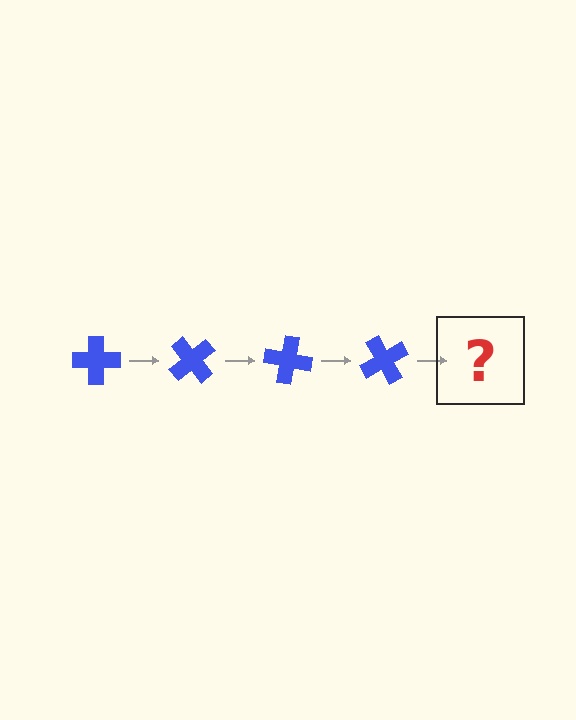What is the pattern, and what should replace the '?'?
The pattern is that the cross rotates 50 degrees each step. The '?' should be a blue cross rotated 200 degrees.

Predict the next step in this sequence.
The next step is a blue cross rotated 200 degrees.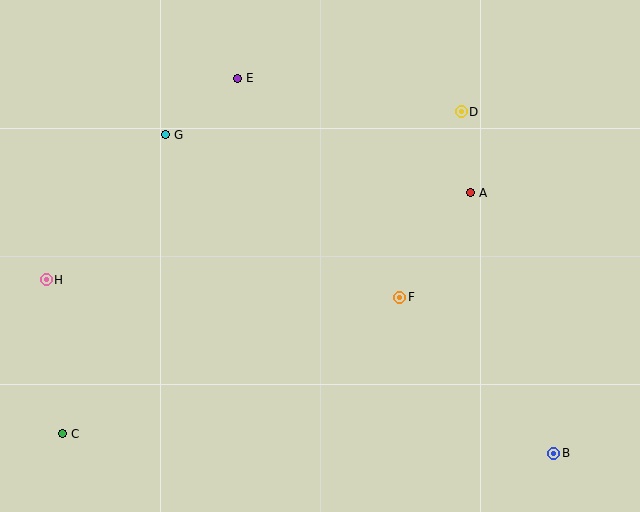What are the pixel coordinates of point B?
Point B is at (554, 453).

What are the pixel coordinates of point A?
Point A is at (471, 193).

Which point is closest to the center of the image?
Point F at (400, 297) is closest to the center.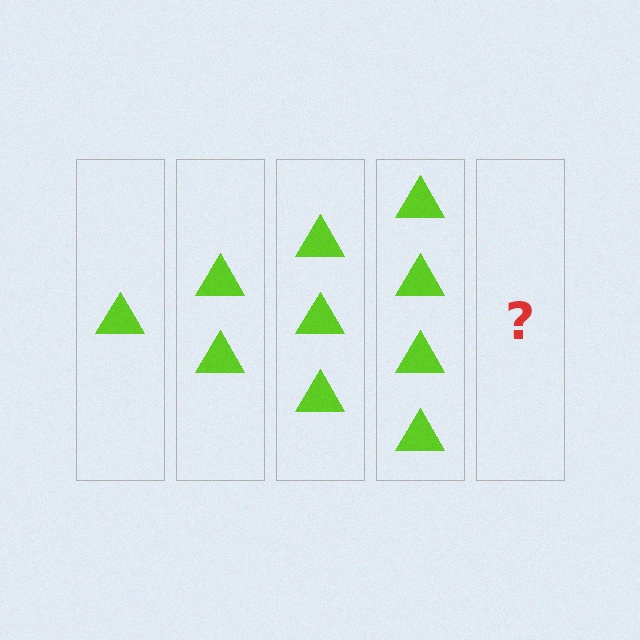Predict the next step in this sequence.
The next step is 5 triangles.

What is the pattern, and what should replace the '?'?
The pattern is that each step adds one more triangle. The '?' should be 5 triangles.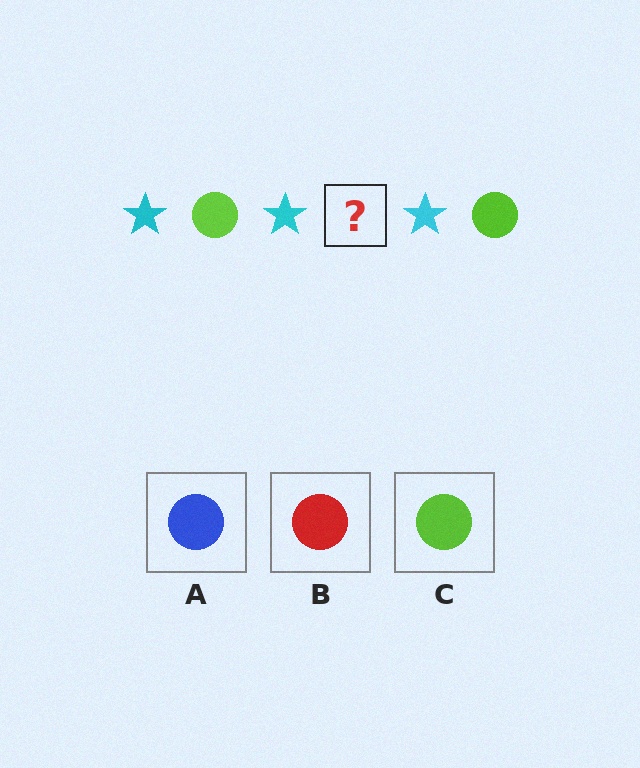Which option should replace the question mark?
Option C.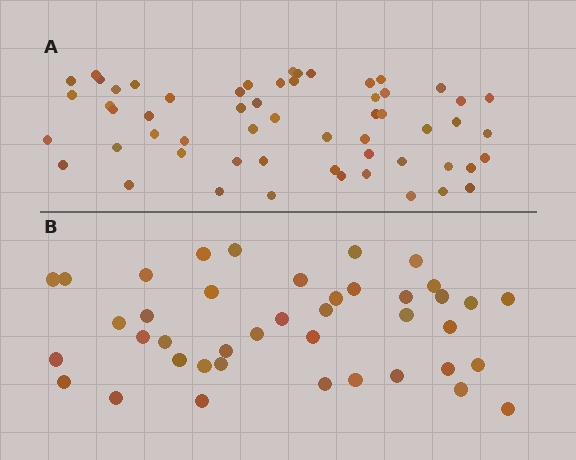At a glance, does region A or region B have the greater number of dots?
Region A (the top region) has more dots.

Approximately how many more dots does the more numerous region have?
Region A has approximately 15 more dots than region B.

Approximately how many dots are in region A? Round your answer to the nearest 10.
About 60 dots. (The exact count is 57, which rounds to 60.)